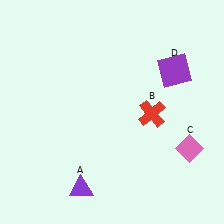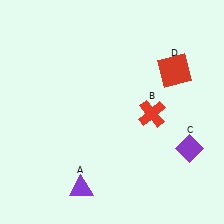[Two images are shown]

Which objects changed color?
C changed from pink to purple. D changed from purple to red.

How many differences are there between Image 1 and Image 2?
There are 2 differences between the two images.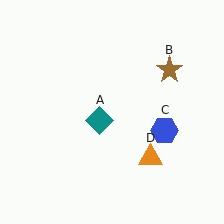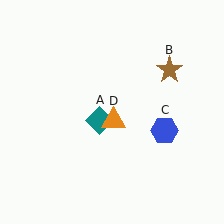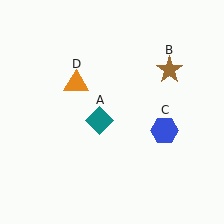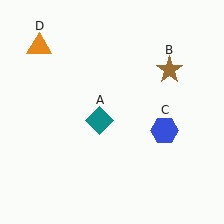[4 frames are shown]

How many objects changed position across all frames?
1 object changed position: orange triangle (object D).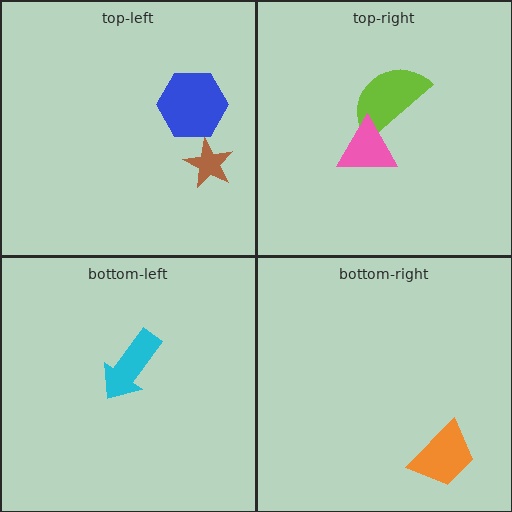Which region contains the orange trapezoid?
The bottom-right region.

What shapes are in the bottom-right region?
The orange trapezoid.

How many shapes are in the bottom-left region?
1.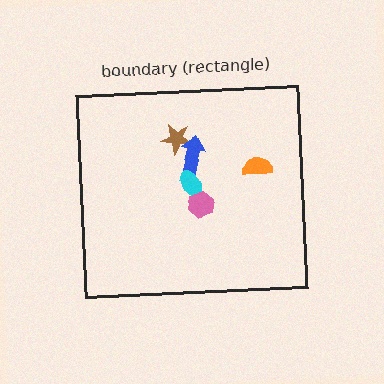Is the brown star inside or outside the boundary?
Inside.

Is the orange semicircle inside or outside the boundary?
Inside.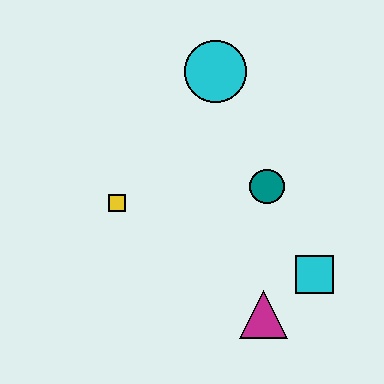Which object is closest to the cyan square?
The magenta triangle is closest to the cyan square.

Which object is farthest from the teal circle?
The yellow square is farthest from the teal circle.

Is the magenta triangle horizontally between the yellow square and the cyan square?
Yes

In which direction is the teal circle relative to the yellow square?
The teal circle is to the right of the yellow square.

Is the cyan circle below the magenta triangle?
No